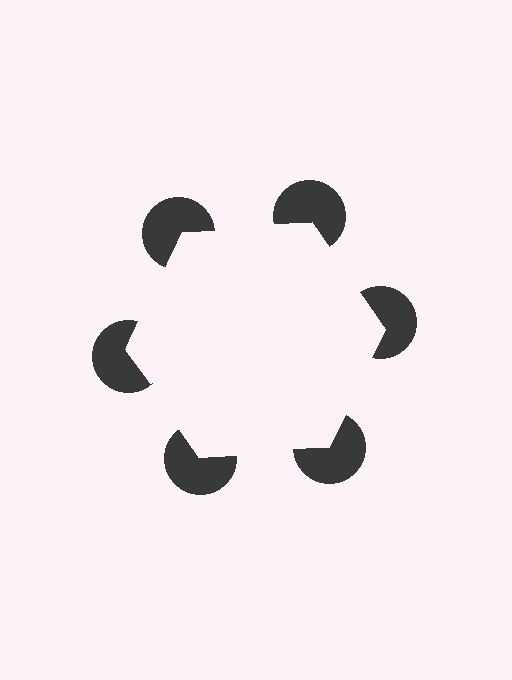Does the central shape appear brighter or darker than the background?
It typically appears slightly brighter than the background, even though no actual brightness change is drawn.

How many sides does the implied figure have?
6 sides.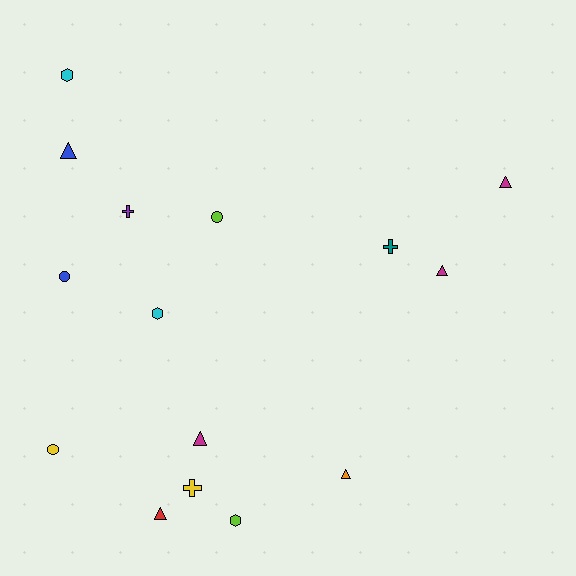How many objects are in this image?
There are 15 objects.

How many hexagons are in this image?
There are 3 hexagons.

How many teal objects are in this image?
There is 1 teal object.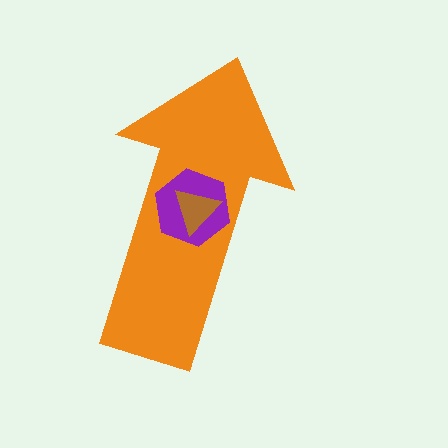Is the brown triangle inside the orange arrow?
Yes.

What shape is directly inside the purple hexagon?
The brown triangle.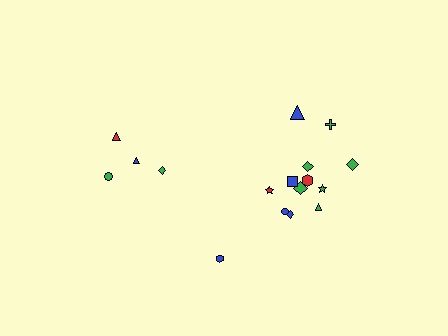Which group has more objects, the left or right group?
The right group.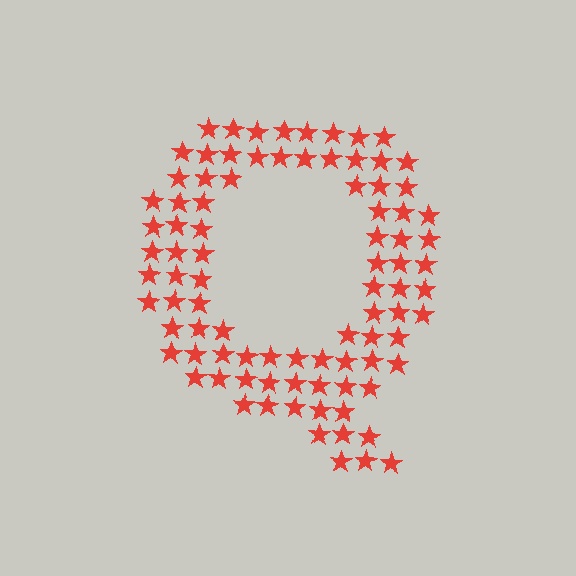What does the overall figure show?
The overall figure shows the letter Q.